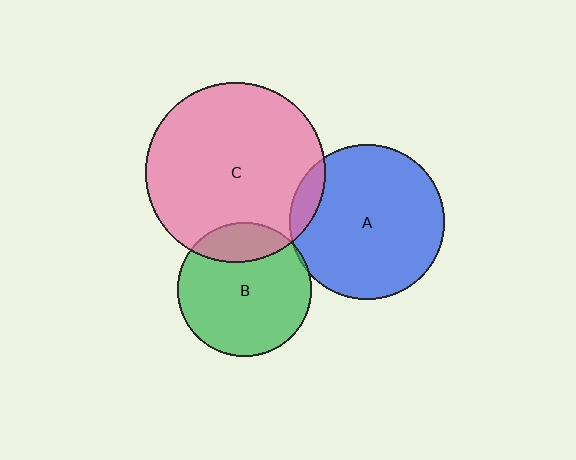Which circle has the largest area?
Circle C (pink).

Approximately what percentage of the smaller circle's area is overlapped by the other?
Approximately 20%.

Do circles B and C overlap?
Yes.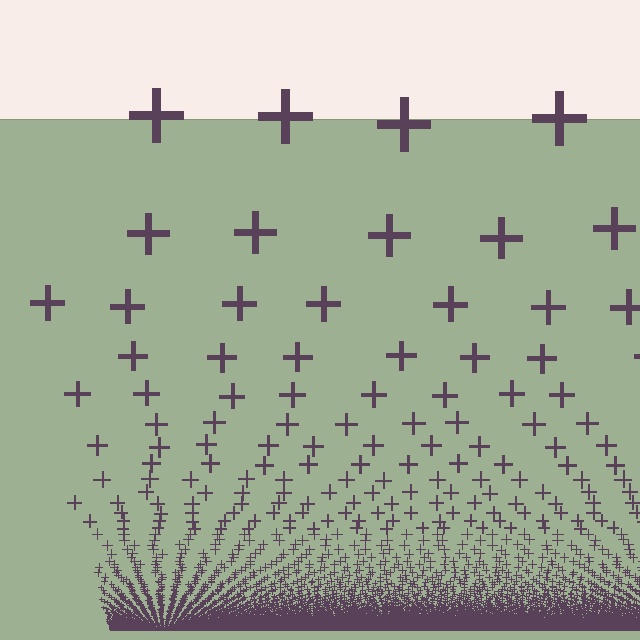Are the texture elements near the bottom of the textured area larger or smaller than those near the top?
Smaller. The gradient is inverted — elements near the bottom are smaller and denser.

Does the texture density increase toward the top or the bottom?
Density increases toward the bottom.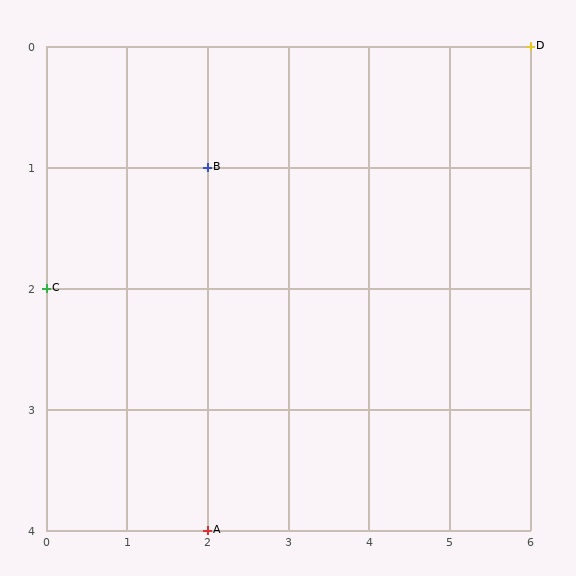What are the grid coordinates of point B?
Point B is at grid coordinates (2, 1).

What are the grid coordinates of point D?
Point D is at grid coordinates (6, 0).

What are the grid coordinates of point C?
Point C is at grid coordinates (0, 2).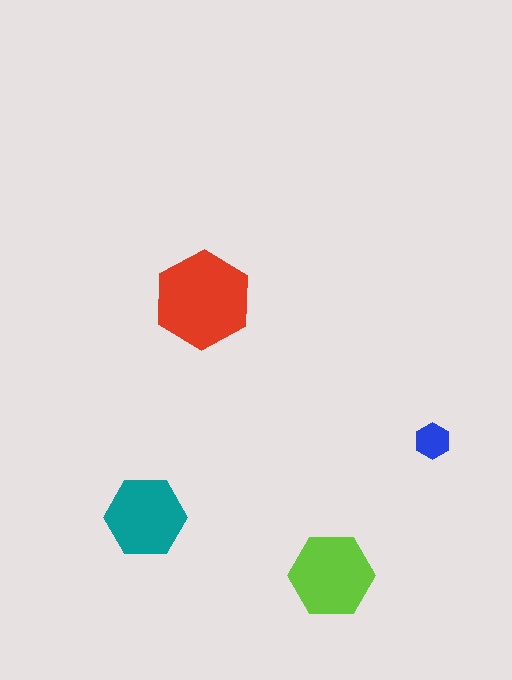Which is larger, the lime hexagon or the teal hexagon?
The lime one.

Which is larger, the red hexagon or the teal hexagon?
The red one.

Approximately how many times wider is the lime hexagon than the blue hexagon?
About 2.5 times wider.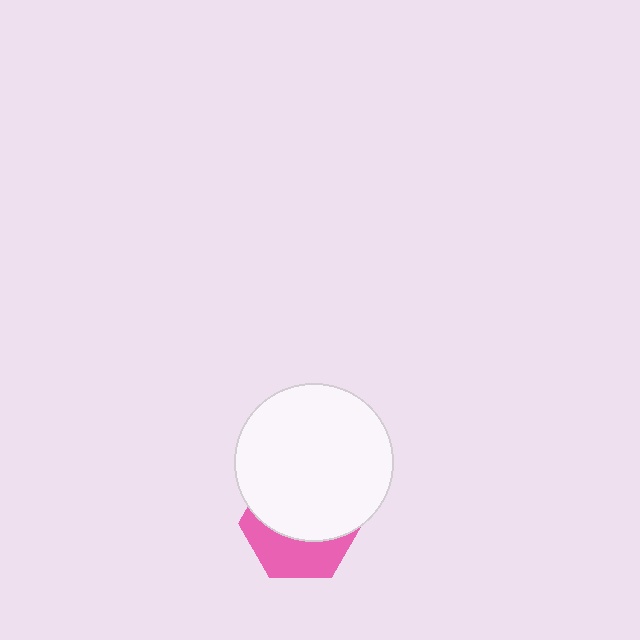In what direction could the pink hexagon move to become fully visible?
The pink hexagon could move down. That would shift it out from behind the white circle entirely.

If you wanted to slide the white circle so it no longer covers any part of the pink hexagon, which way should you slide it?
Slide it up — that is the most direct way to separate the two shapes.